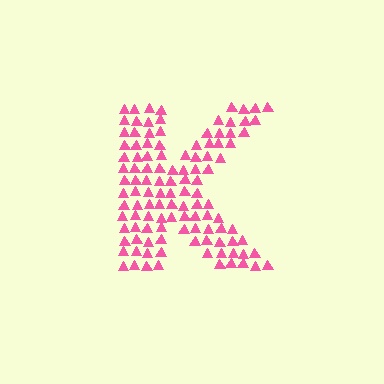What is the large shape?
The large shape is the letter K.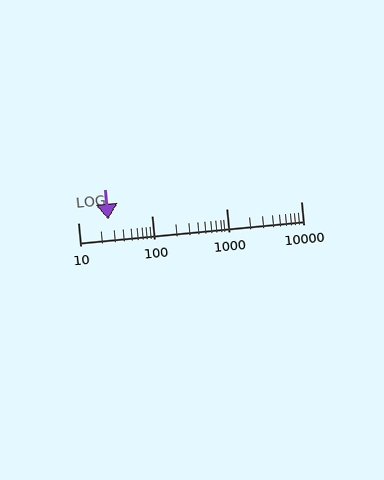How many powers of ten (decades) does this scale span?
The scale spans 3 decades, from 10 to 10000.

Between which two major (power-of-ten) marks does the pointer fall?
The pointer is between 10 and 100.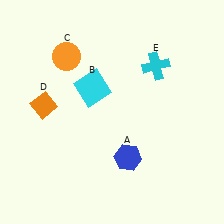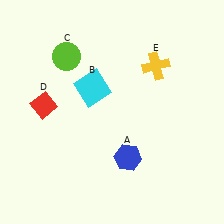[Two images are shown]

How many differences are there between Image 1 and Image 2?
There are 3 differences between the two images.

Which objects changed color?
C changed from orange to lime. D changed from orange to red. E changed from cyan to yellow.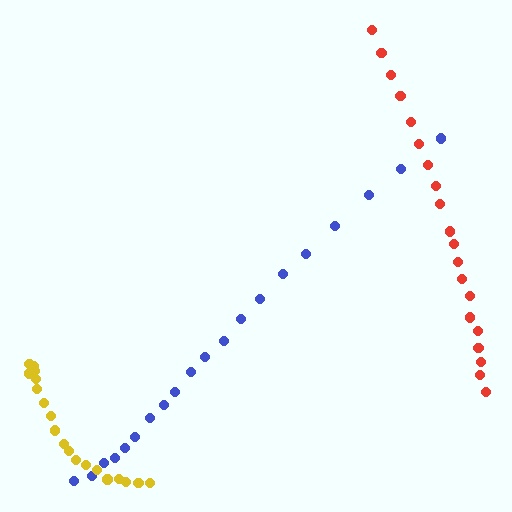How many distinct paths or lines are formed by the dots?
There are 3 distinct paths.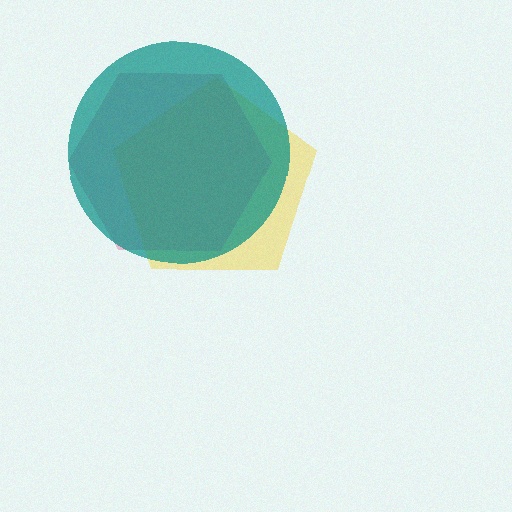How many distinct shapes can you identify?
There are 3 distinct shapes: a yellow pentagon, a pink hexagon, a teal circle.